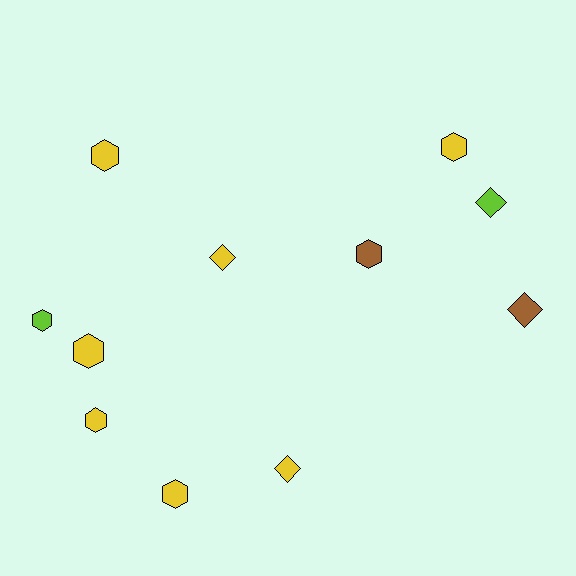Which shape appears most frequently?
Hexagon, with 7 objects.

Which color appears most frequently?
Yellow, with 7 objects.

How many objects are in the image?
There are 11 objects.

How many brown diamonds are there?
There is 1 brown diamond.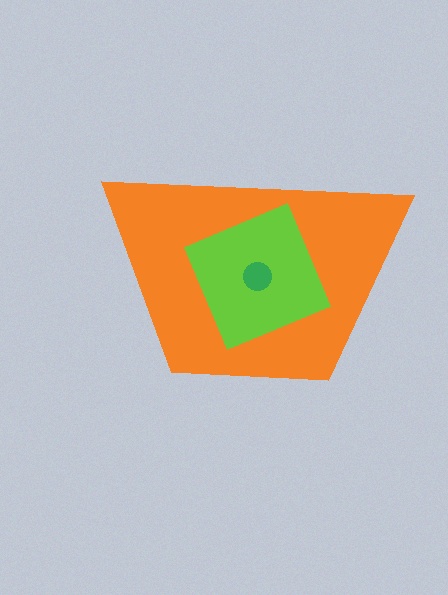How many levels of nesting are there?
3.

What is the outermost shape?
The orange trapezoid.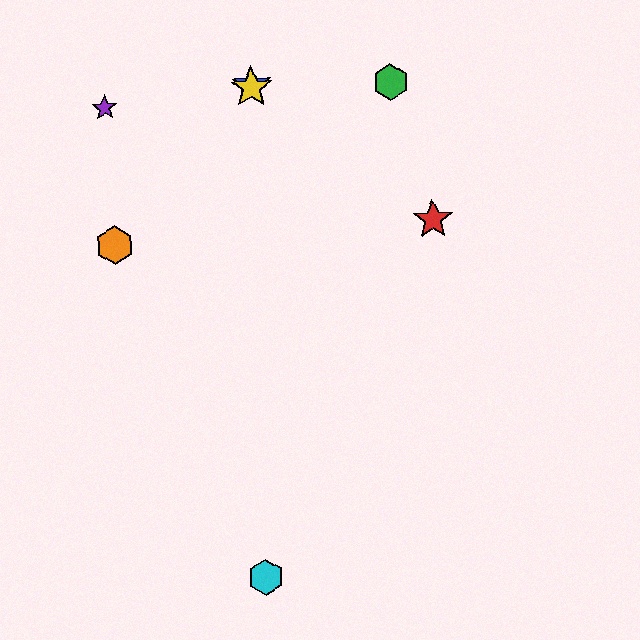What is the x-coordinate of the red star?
The red star is at x≈433.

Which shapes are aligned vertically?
The blue star, the yellow star, the cyan hexagon are aligned vertically.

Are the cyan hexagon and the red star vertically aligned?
No, the cyan hexagon is at x≈266 and the red star is at x≈433.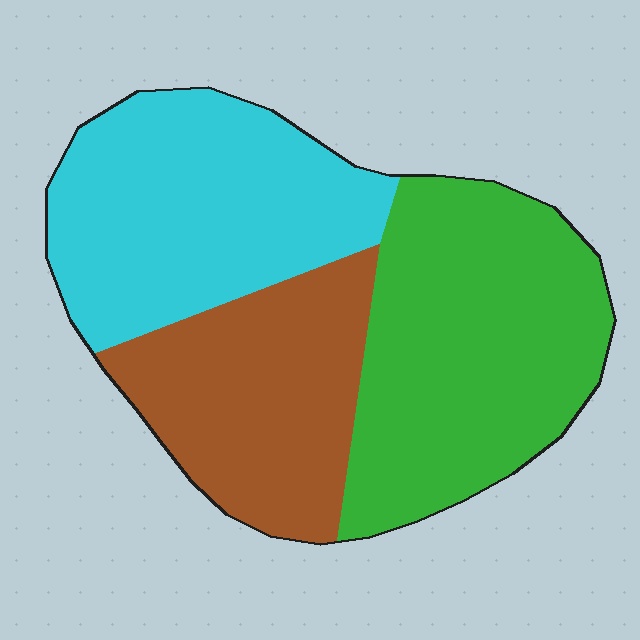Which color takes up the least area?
Brown, at roughly 25%.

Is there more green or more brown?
Green.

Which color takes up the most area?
Green, at roughly 40%.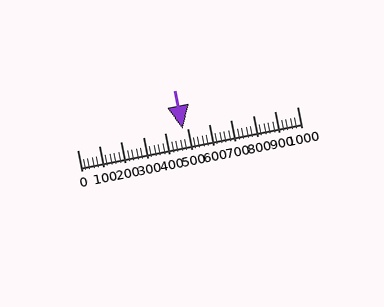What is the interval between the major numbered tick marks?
The major tick marks are spaced 100 units apart.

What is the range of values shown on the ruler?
The ruler shows values from 0 to 1000.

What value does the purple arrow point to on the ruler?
The purple arrow points to approximately 481.